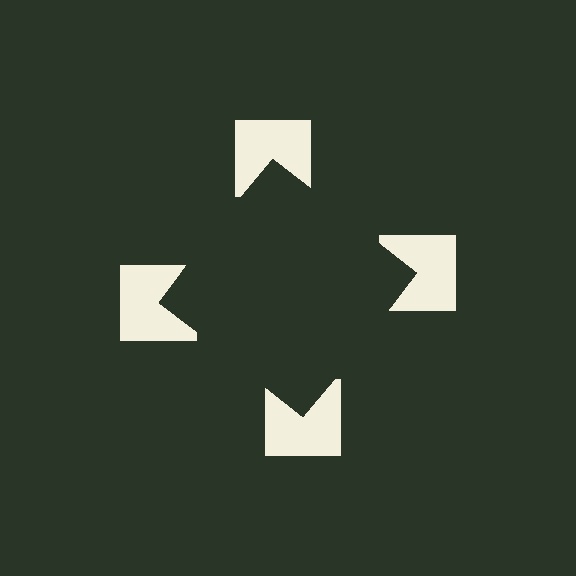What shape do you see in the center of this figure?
An illusory square — its edges are inferred from the aligned wedge cuts in the notched squares, not physically drawn.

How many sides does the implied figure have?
4 sides.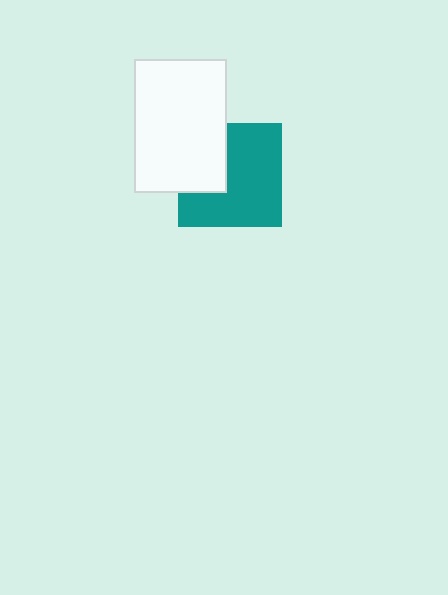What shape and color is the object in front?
The object in front is a white rectangle.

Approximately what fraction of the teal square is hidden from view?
Roughly 32% of the teal square is hidden behind the white rectangle.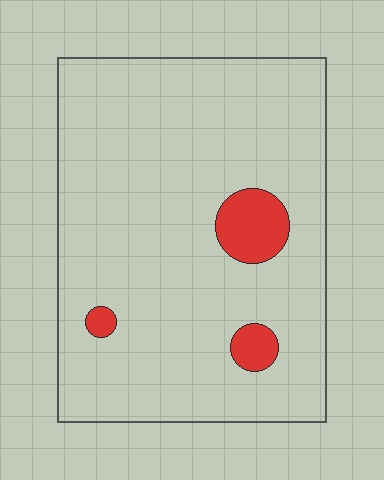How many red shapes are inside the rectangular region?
3.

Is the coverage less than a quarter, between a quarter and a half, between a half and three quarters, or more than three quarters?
Less than a quarter.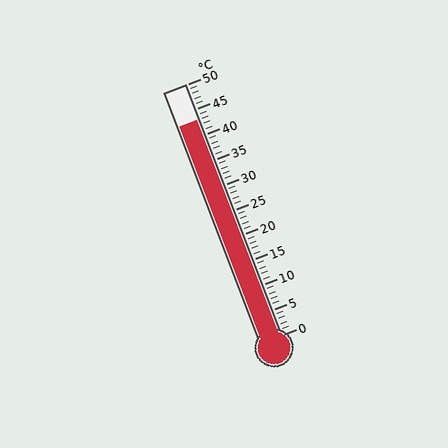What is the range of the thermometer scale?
The thermometer scale ranges from 0°C to 50°C.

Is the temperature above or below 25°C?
The temperature is above 25°C.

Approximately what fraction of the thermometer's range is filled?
The thermometer is filled to approximately 85% of its range.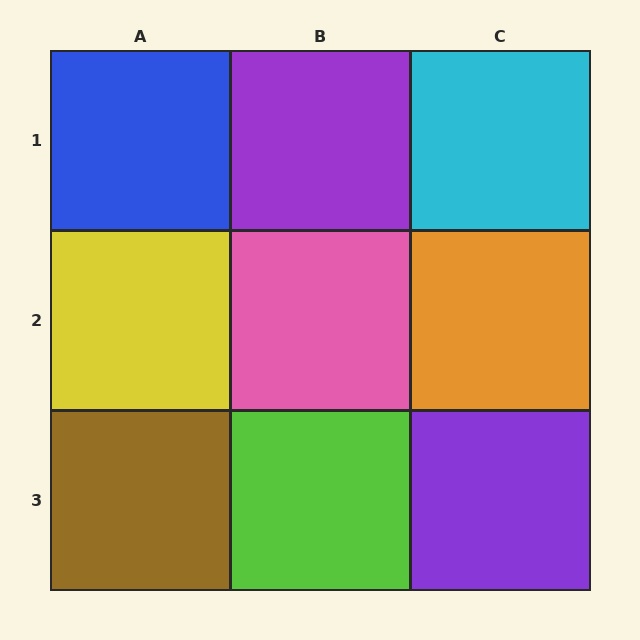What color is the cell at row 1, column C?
Cyan.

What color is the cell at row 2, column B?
Pink.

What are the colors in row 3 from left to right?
Brown, lime, purple.